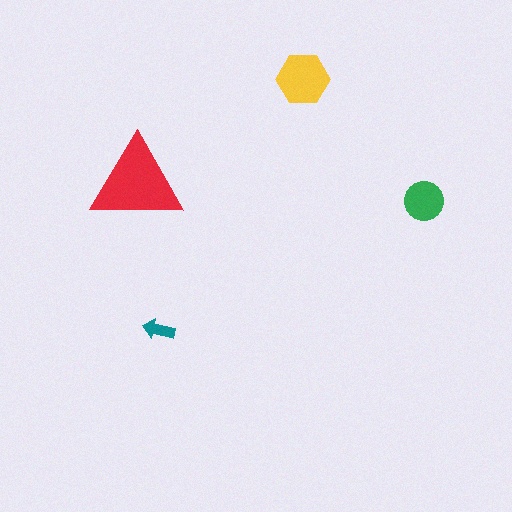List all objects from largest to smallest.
The red triangle, the yellow hexagon, the green circle, the teal arrow.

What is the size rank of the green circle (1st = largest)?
3rd.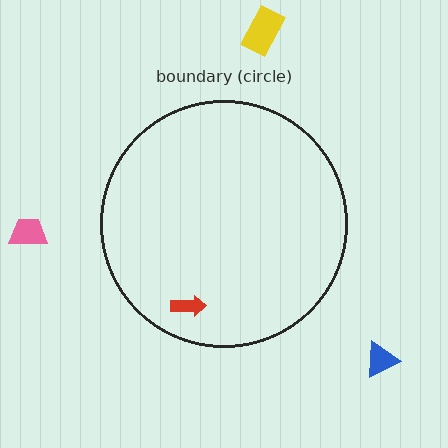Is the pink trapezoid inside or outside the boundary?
Outside.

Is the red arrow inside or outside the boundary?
Inside.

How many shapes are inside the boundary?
1 inside, 3 outside.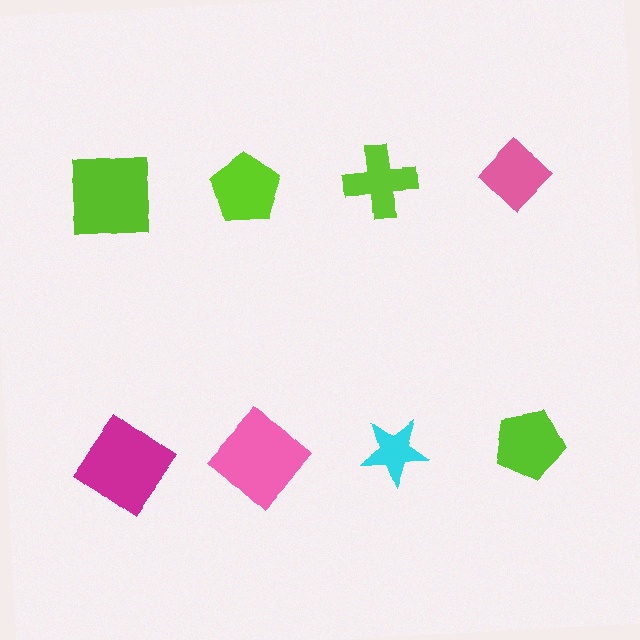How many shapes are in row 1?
4 shapes.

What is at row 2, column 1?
A magenta diamond.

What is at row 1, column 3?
A lime cross.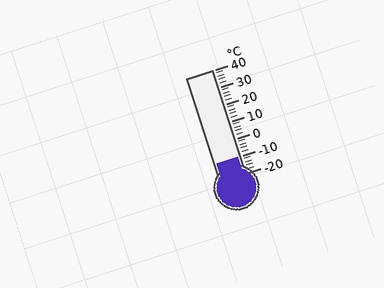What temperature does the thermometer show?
The thermometer shows approximately -10°C.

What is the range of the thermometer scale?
The thermometer scale ranges from -20°C to 40°C.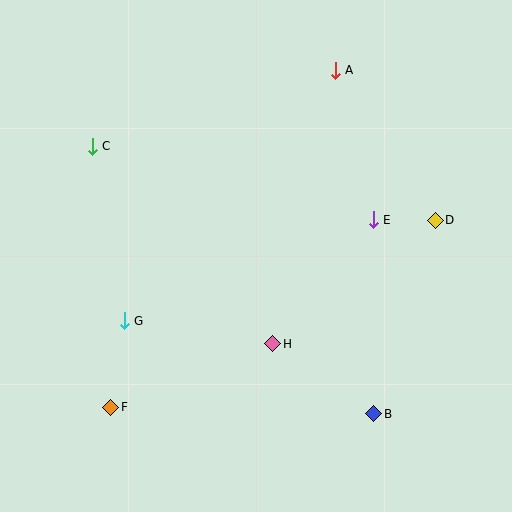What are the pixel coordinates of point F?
Point F is at (111, 407).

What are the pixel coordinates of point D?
Point D is at (435, 220).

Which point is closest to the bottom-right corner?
Point B is closest to the bottom-right corner.